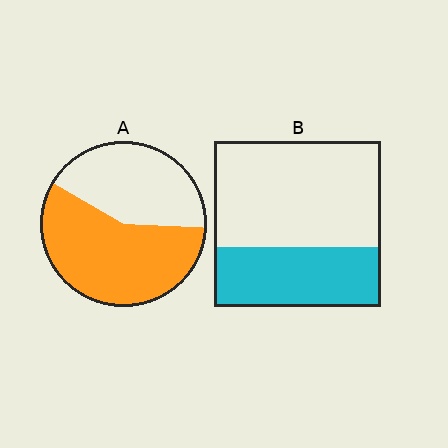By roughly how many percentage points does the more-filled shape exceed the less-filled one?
By roughly 20 percentage points (A over B).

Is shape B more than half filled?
No.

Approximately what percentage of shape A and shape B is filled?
A is approximately 60% and B is approximately 35%.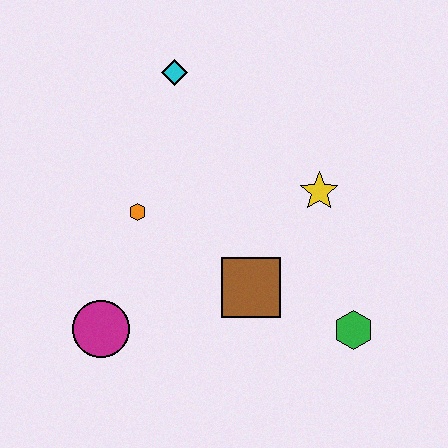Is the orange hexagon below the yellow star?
Yes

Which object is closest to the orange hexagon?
The magenta circle is closest to the orange hexagon.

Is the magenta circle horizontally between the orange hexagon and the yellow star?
No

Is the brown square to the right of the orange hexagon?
Yes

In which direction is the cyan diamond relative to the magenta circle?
The cyan diamond is above the magenta circle.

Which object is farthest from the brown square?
The cyan diamond is farthest from the brown square.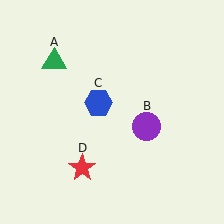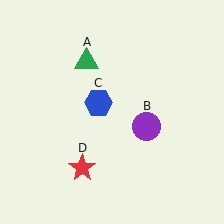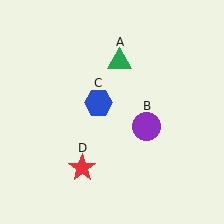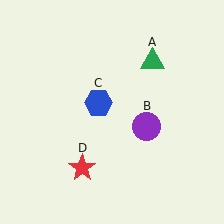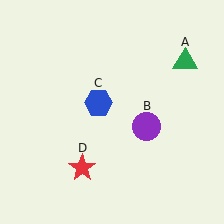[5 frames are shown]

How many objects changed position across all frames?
1 object changed position: green triangle (object A).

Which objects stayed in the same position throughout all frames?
Purple circle (object B) and blue hexagon (object C) and red star (object D) remained stationary.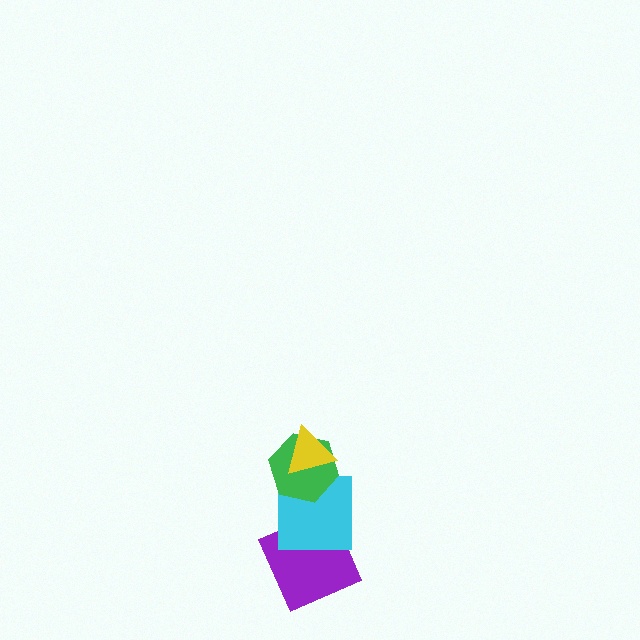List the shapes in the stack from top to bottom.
From top to bottom: the yellow triangle, the green hexagon, the cyan square, the purple square.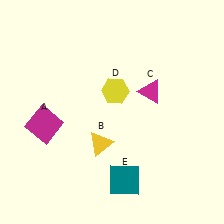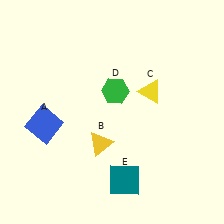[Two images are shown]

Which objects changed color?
A changed from magenta to blue. C changed from magenta to yellow. D changed from yellow to green.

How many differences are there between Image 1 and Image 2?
There are 3 differences between the two images.